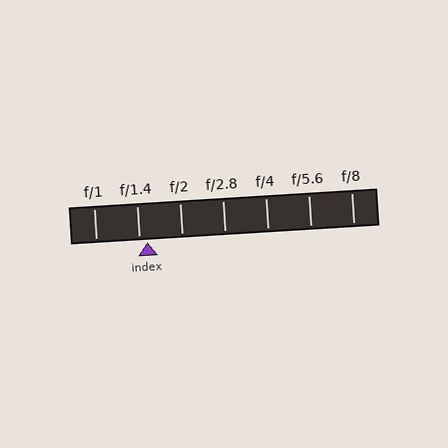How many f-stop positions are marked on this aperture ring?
There are 7 f-stop positions marked.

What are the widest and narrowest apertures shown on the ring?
The widest aperture shown is f/1 and the narrowest is f/8.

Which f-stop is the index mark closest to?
The index mark is closest to f/1.4.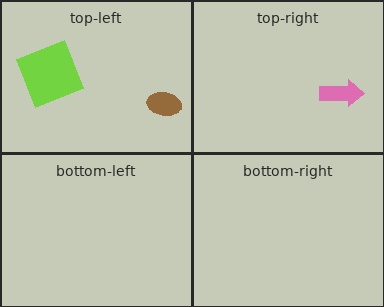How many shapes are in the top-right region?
1.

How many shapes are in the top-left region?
2.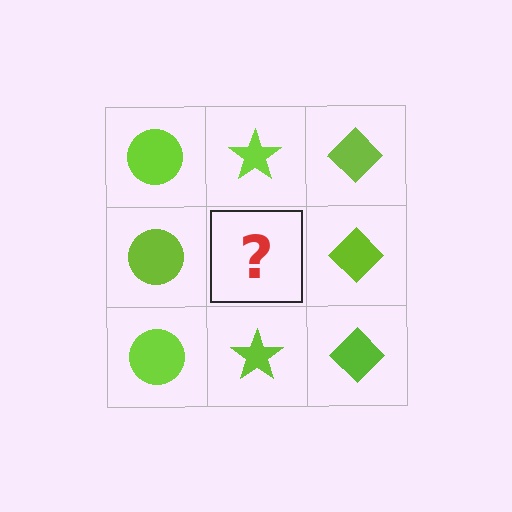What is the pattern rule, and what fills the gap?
The rule is that each column has a consistent shape. The gap should be filled with a lime star.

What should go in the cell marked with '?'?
The missing cell should contain a lime star.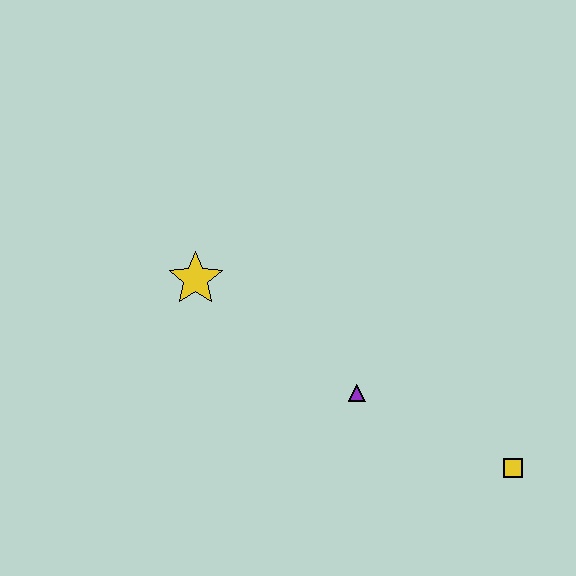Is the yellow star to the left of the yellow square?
Yes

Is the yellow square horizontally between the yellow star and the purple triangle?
No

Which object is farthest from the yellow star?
The yellow square is farthest from the yellow star.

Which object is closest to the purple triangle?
The yellow square is closest to the purple triangle.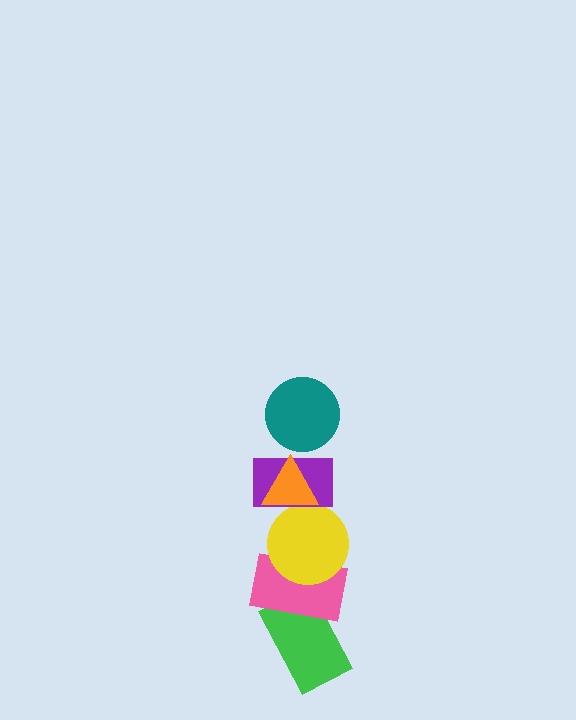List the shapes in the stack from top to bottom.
From top to bottom: the teal circle, the orange triangle, the purple rectangle, the yellow circle, the pink rectangle, the green rectangle.